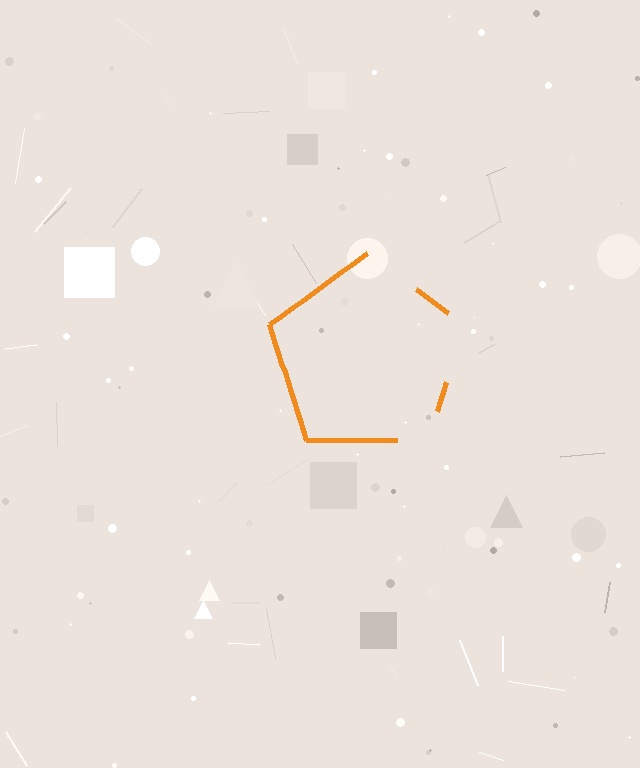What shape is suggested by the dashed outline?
The dashed outline suggests a pentagon.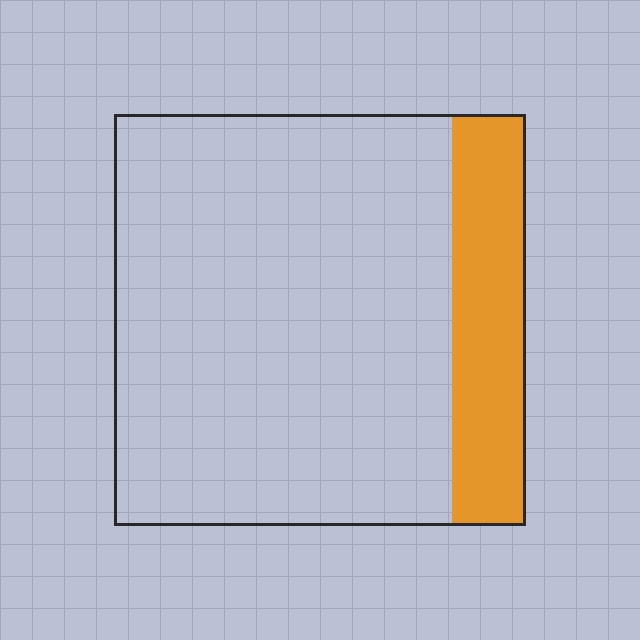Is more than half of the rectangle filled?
No.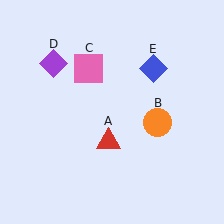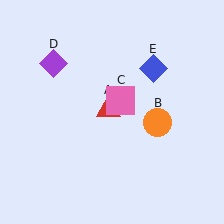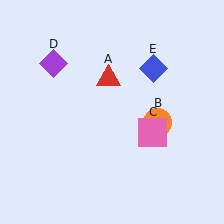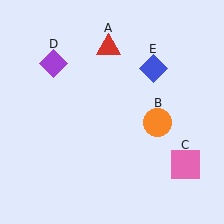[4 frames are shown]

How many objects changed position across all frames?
2 objects changed position: red triangle (object A), pink square (object C).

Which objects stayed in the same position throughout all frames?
Orange circle (object B) and purple diamond (object D) and blue diamond (object E) remained stationary.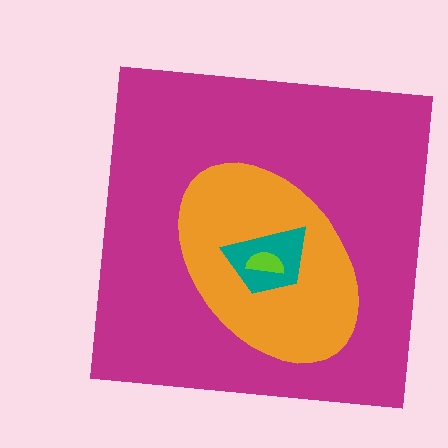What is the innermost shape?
The lime semicircle.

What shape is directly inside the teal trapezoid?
The lime semicircle.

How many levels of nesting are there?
4.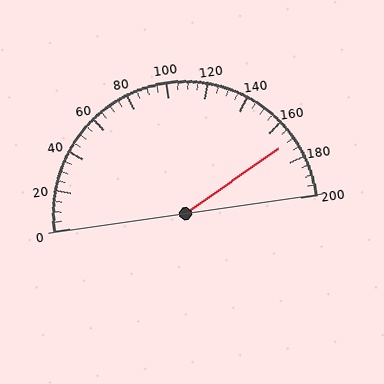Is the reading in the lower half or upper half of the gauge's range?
The reading is in the upper half of the range (0 to 200).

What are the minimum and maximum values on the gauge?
The gauge ranges from 0 to 200.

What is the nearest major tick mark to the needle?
The nearest major tick mark is 160.